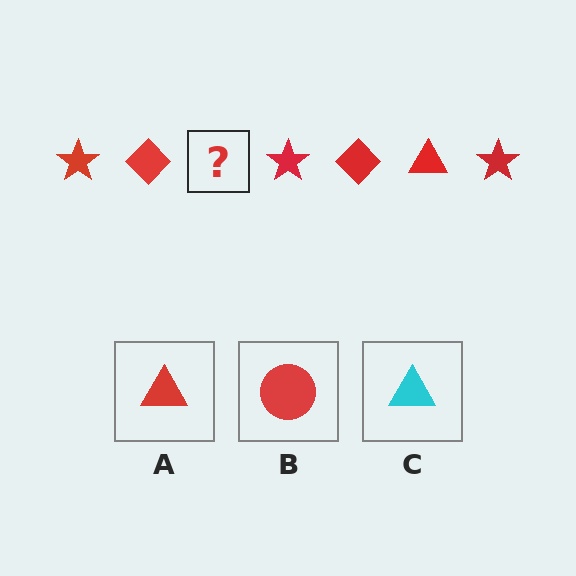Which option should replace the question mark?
Option A.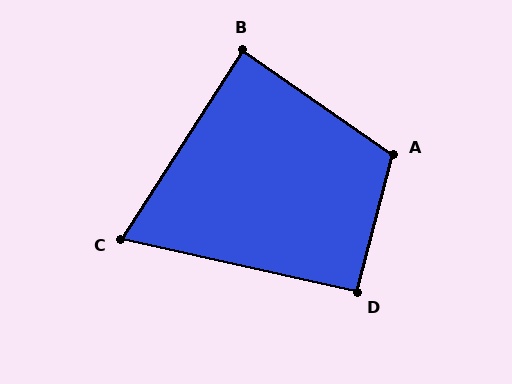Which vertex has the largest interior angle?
A, at approximately 110 degrees.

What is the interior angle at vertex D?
Approximately 92 degrees (approximately right).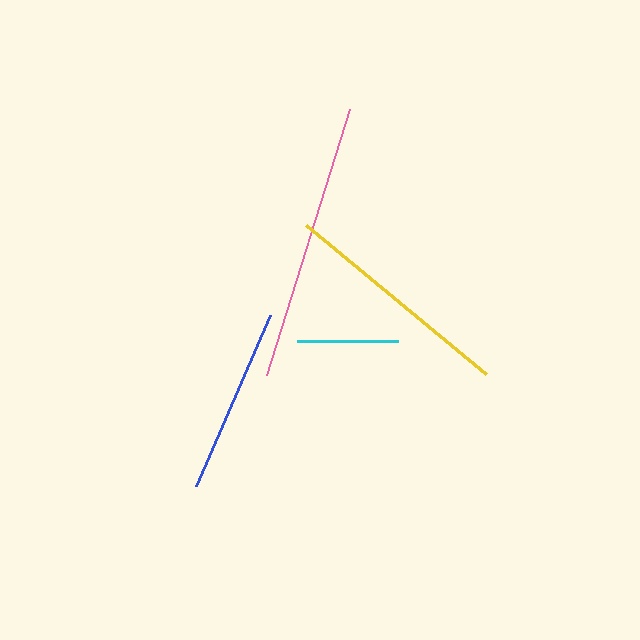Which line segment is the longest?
The pink line is the longest at approximately 278 pixels.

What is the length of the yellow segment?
The yellow segment is approximately 234 pixels long.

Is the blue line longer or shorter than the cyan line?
The blue line is longer than the cyan line.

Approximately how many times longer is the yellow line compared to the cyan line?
The yellow line is approximately 2.3 times the length of the cyan line.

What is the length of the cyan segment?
The cyan segment is approximately 101 pixels long.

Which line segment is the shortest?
The cyan line is the shortest at approximately 101 pixels.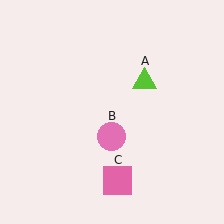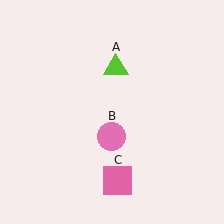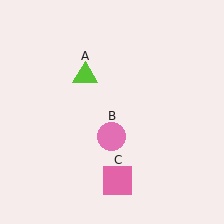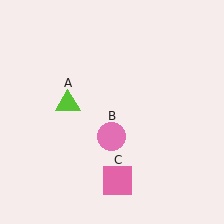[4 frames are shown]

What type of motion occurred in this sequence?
The lime triangle (object A) rotated counterclockwise around the center of the scene.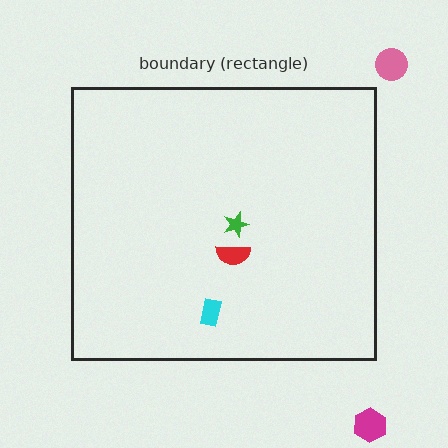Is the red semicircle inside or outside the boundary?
Inside.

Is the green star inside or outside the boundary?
Inside.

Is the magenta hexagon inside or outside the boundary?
Outside.